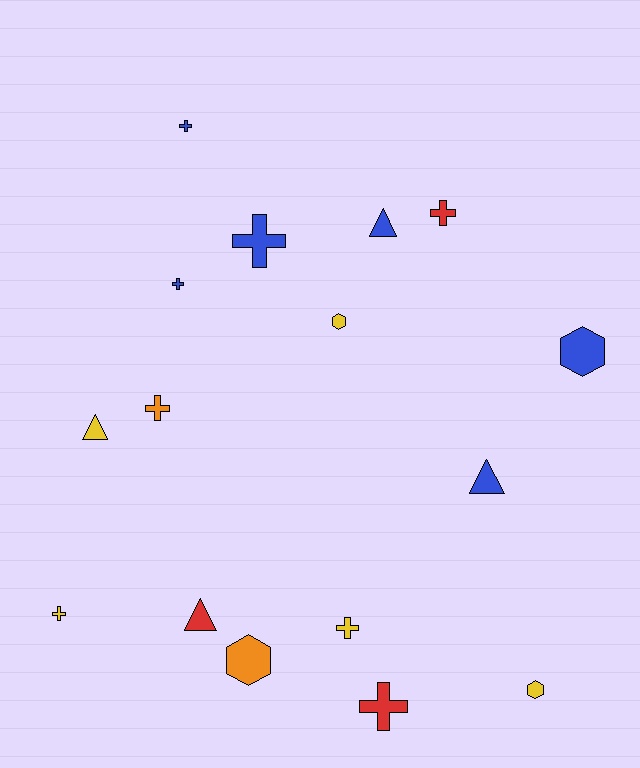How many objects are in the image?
There are 16 objects.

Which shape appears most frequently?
Cross, with 8 objects.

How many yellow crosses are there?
There are 2 yellow crosses.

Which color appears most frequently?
Blue, with 6 objects.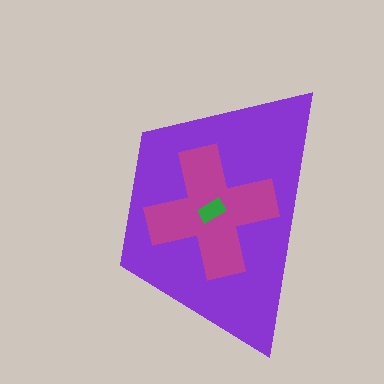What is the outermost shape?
The purple trapezoid.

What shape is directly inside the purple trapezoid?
The magenta cross.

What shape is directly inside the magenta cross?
The green rectangle.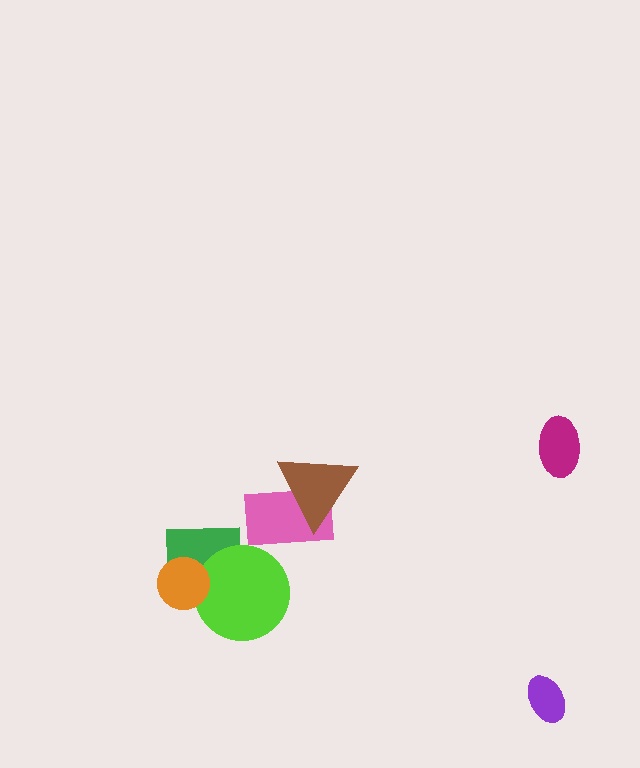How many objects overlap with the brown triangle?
1 object overlaps with the brown triangle.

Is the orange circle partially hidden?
No, no other shape covers it.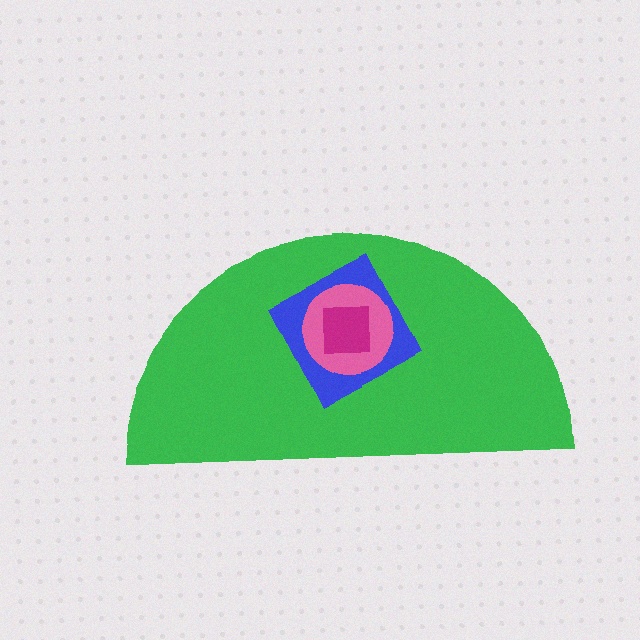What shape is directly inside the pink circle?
The magenta square.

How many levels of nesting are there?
4.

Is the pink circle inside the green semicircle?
Yes.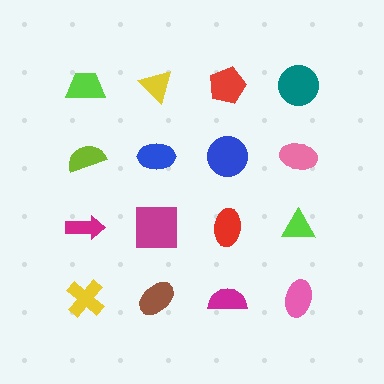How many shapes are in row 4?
4 shapes.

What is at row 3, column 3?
A red ellipse.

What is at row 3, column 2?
A magenta square.